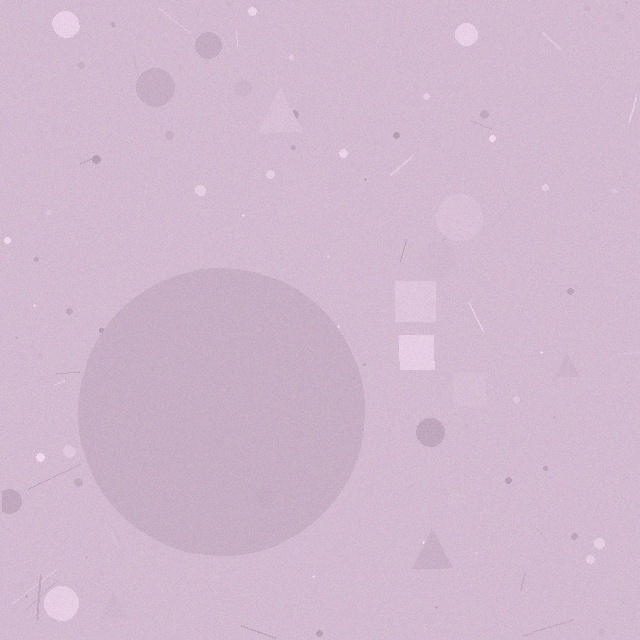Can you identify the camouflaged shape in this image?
The camouflaged shape is a circle.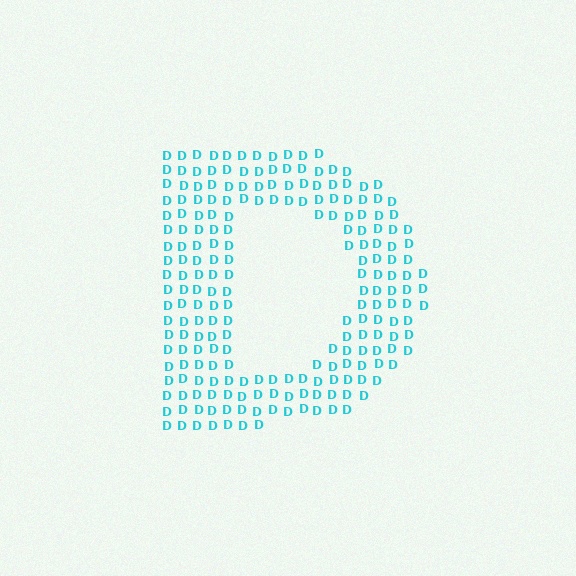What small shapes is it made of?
It is made of small letter D's.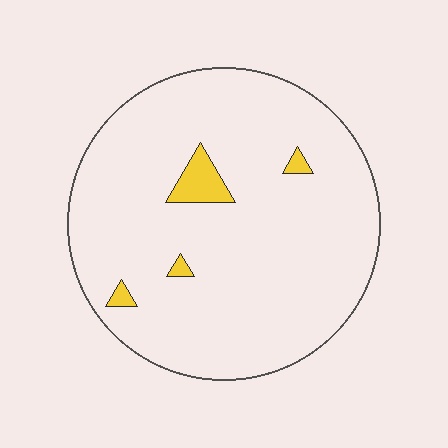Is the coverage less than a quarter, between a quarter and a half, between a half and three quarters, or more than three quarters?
Less than a quarter.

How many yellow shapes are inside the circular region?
4.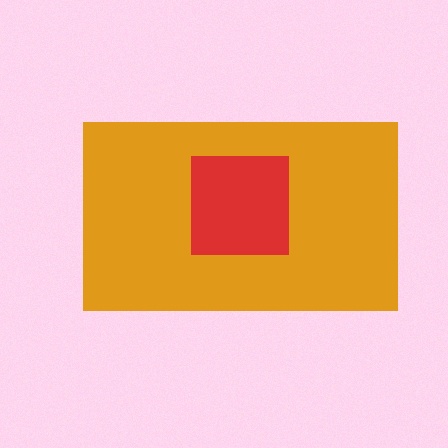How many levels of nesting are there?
2.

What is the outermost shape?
The orange rectangle.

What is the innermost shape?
The red square.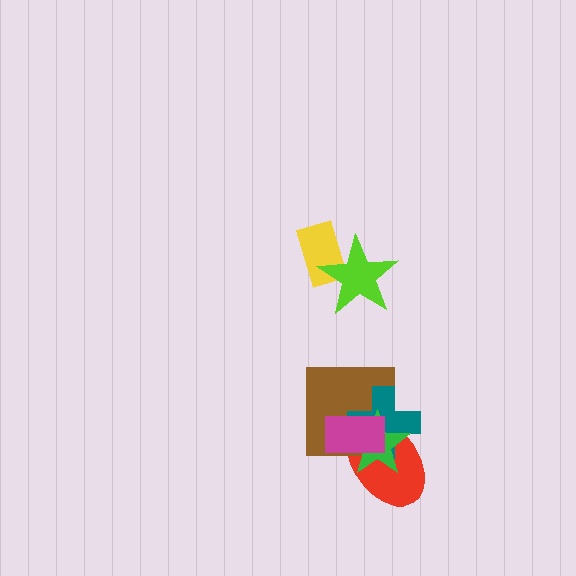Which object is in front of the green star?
The magenta rectangle is in front of the green star.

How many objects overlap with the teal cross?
4 objects overlap with the teal cross.